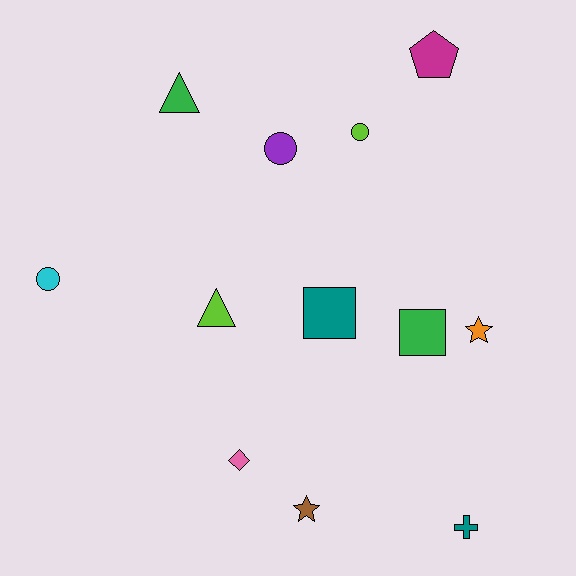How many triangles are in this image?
There are 2 triangles.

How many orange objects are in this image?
There is 1 orange object.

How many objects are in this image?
There are 12 objects.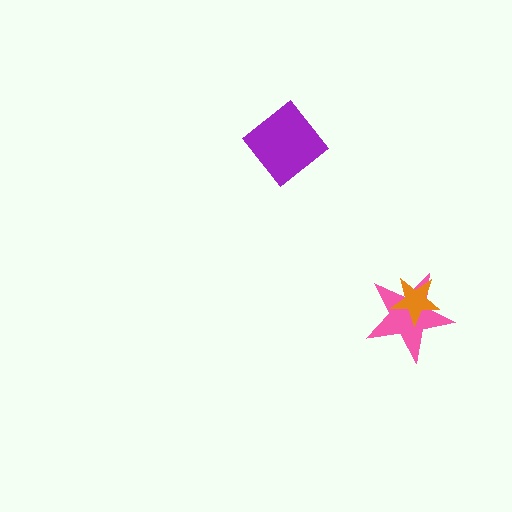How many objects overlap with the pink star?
1 object overlaps with the pink star.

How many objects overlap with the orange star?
1 object overlaps with the orange star.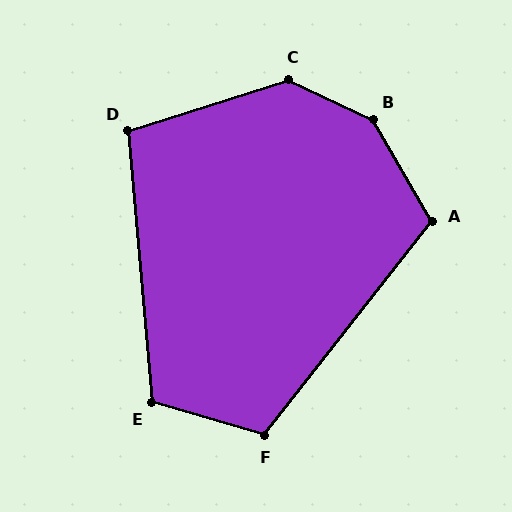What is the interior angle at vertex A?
Approximately 112 degrees (obtuse).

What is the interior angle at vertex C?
Approximately 137 degrees (obtuse).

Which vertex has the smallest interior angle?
D, at approximately 103 degrees.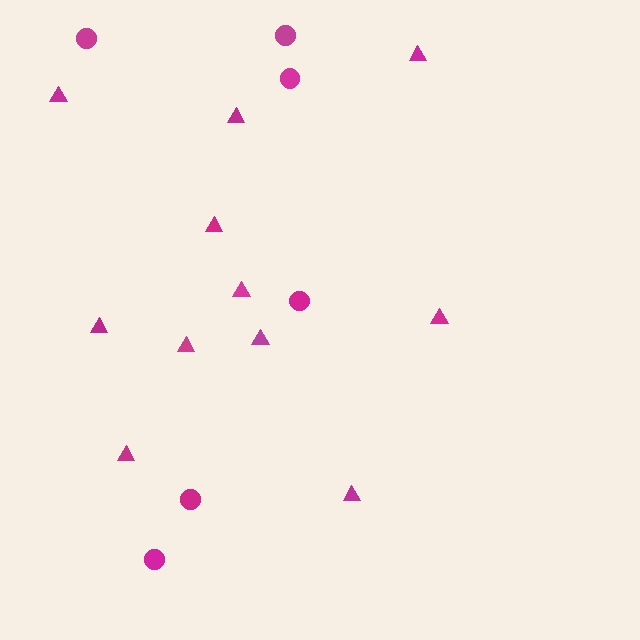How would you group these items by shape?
There are 2 groups: one group of triangles (11) and one group of circles (6).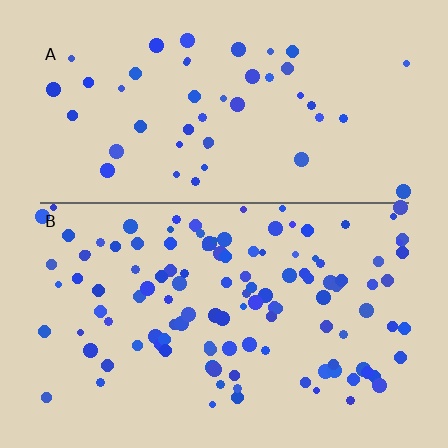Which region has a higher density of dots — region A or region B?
B (the bottom).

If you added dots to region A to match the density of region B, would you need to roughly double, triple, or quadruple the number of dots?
Approximately double.